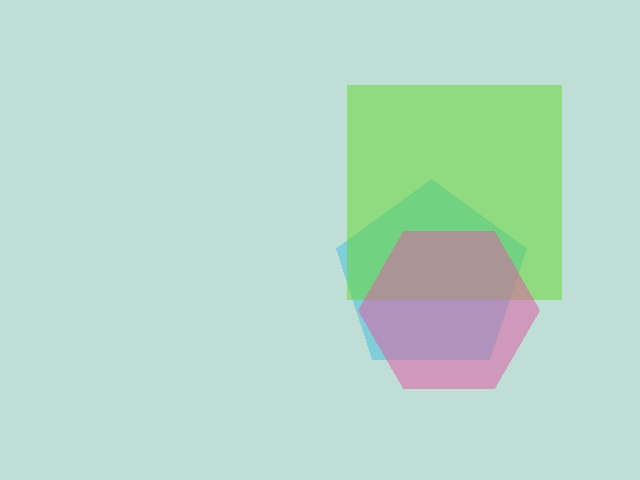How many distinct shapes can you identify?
There are 3 distinct shapes: a cyan pentagon, a lime square, a pink hexagon.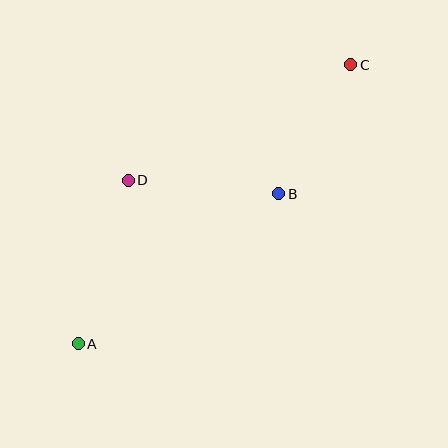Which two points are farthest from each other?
Points A and C are farthest from each other.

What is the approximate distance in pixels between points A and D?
The distance between A and D is approximately 171 pixels.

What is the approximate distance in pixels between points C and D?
The distance between C and D is approximately 251 pixels.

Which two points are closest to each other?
Points B and C are closest to each other.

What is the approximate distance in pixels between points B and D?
The distance between B and D is approximately 151 pixels.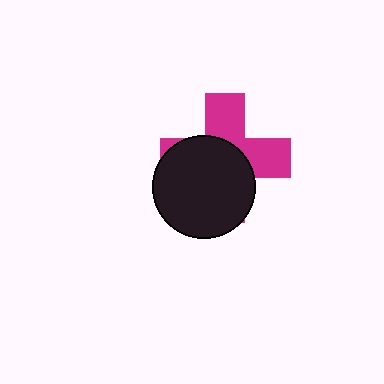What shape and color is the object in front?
The object in front is a black circle.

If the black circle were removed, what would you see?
You would see the complete magenta cross.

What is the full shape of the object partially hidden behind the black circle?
The partially hidden object is a magenta cross.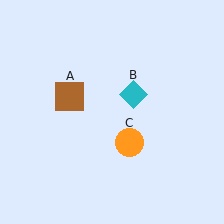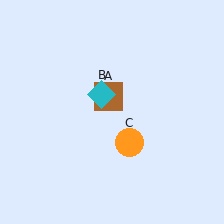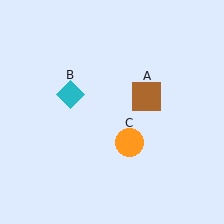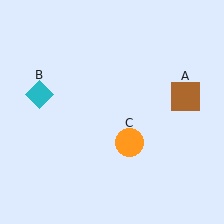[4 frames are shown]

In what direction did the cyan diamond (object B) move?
The cyan diamond (object B) moved left.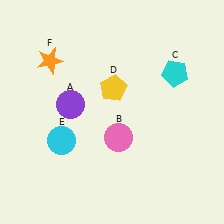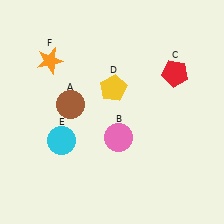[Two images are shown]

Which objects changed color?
A changed from purple to brown. C changed from cyan to red.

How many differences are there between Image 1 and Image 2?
There are 2 differences between the two images.